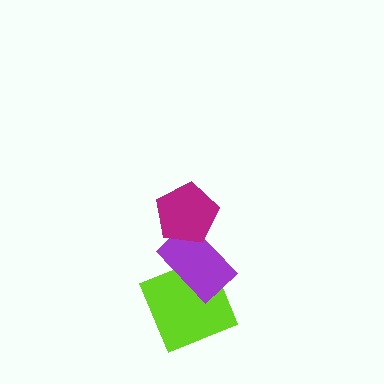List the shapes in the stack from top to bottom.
From top to bottom: the magenta pentagon, the purple rectangle, the lime square.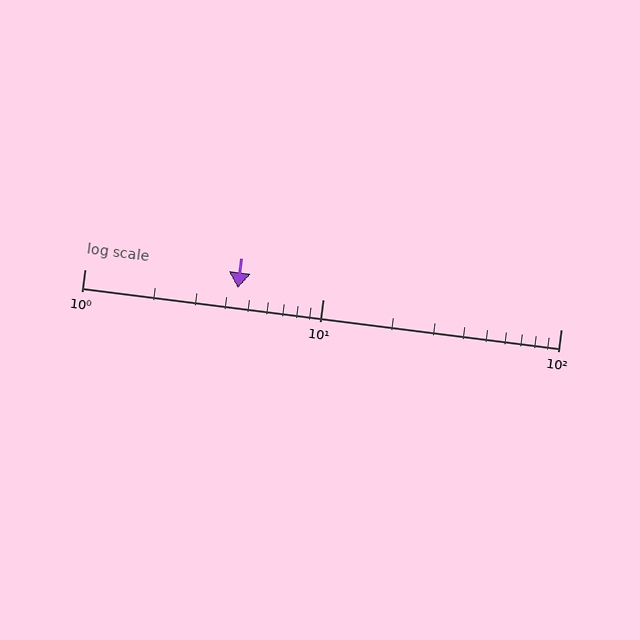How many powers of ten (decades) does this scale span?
The scale spans 2 decades, from 1 to 100.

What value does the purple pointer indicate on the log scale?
The pointer indicates approximately 4.4.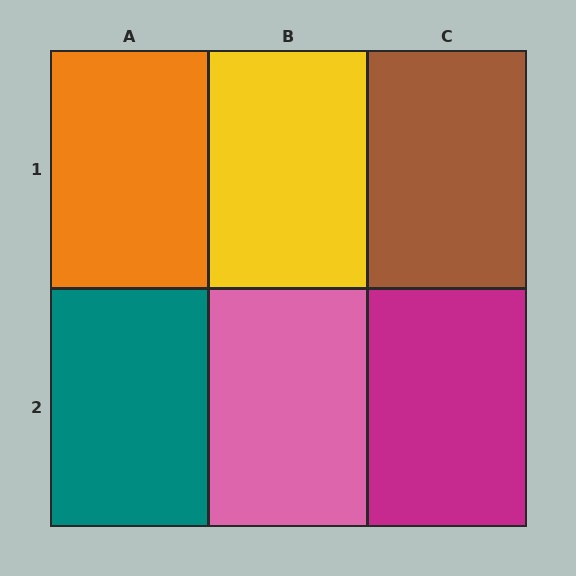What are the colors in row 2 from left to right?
Teal, pink, magenta.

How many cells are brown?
1 cell is brown.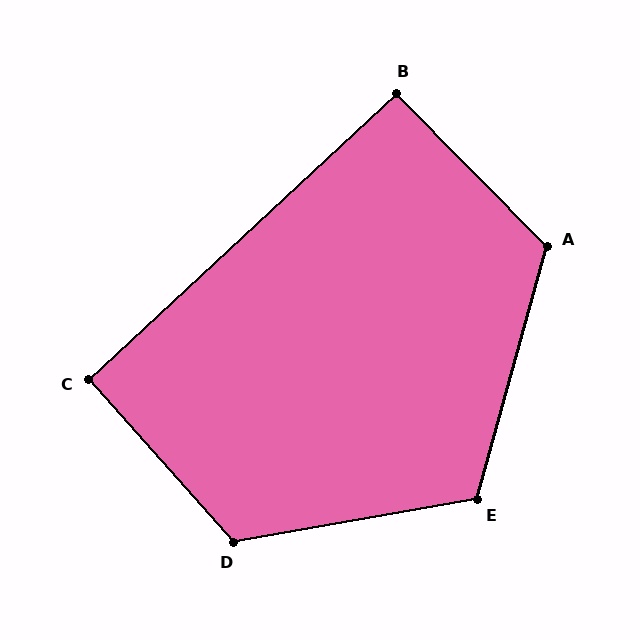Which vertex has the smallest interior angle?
C, at approximately 91 degrees.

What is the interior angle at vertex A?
Approximately 120 degrees (obtuse).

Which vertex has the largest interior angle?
D, at approximately 122 degrees.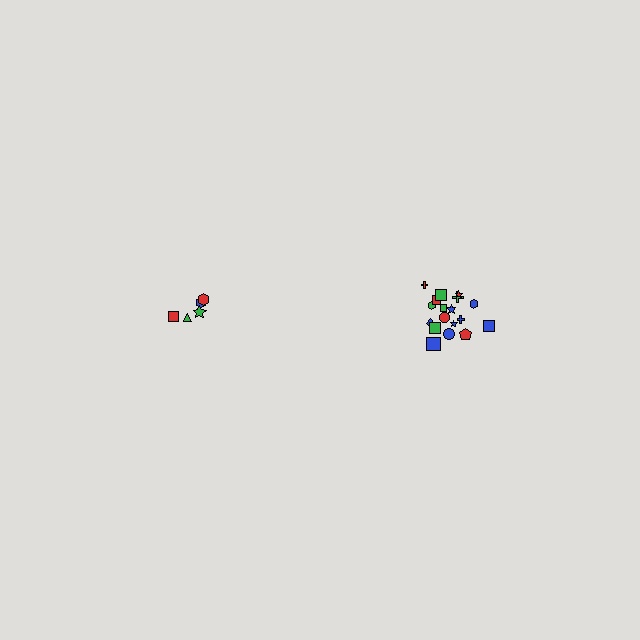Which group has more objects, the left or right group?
The right group.